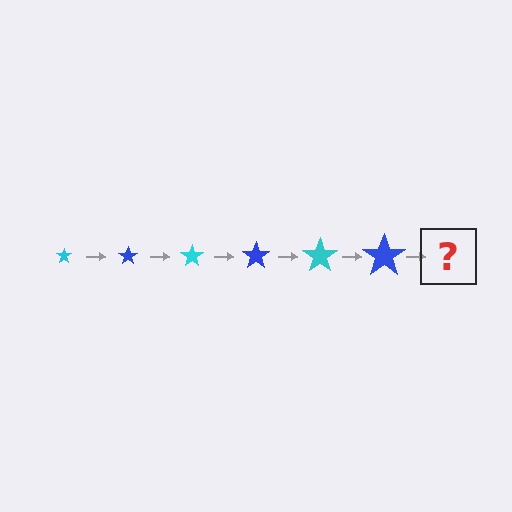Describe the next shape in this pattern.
It should be a cyan star, larger than the previous one.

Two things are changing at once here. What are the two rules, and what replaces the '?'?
The two rules are that the star grows larger each step and the color cycles through cyan and blue. The '?' should be a cyan star, larger than the previous one.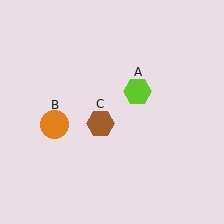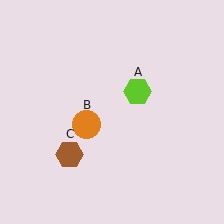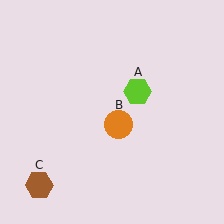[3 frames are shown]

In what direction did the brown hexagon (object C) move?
The brown hexagon (object C) moved down and to the left.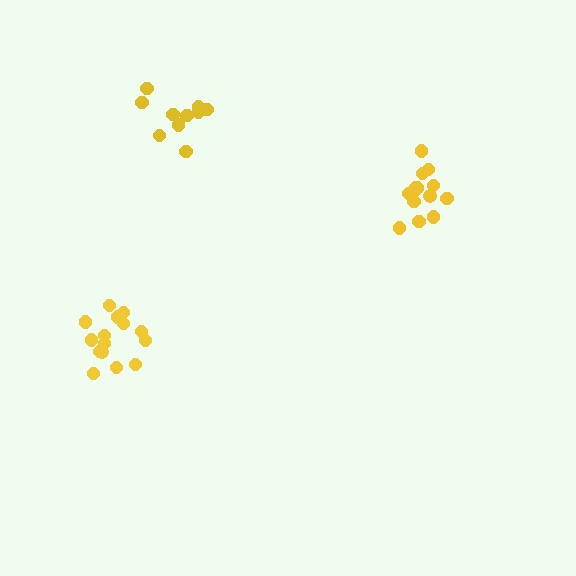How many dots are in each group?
Group 1: 15 dots, Group 2: 15 dots, Group 3: 10 dots (40 total).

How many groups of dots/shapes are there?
There are 3 groups.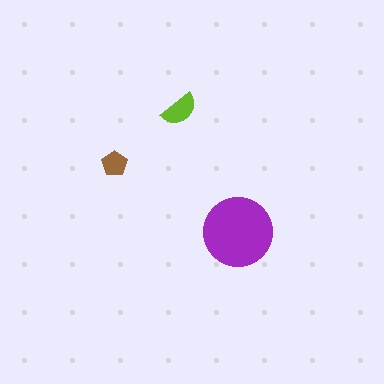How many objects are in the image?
There are 3 objects in the image.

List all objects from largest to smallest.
The purple circle, the lime semicircle, the brown pentagon.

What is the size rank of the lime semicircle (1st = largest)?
2nd.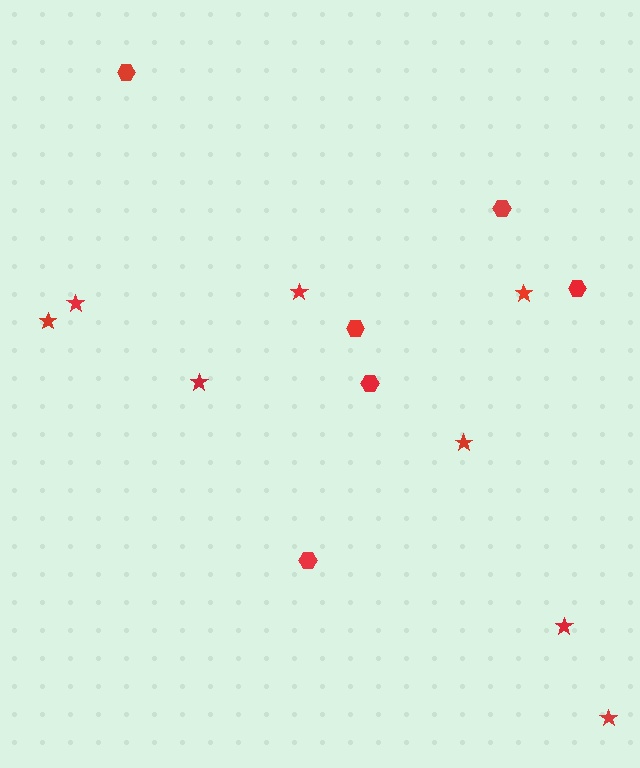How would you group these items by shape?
There are 2 groups: one group of hexagons (6) and one group of stars (8).